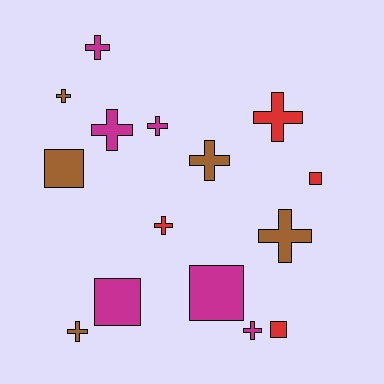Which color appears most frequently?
Magenta, with 6 objects.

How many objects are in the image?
There are 15 objects.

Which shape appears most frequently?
Cross, with 10 objects.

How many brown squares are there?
There is 1 brown square.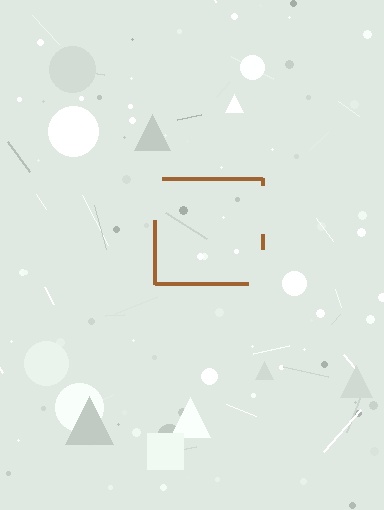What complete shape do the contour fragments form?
The contour fragments form a square.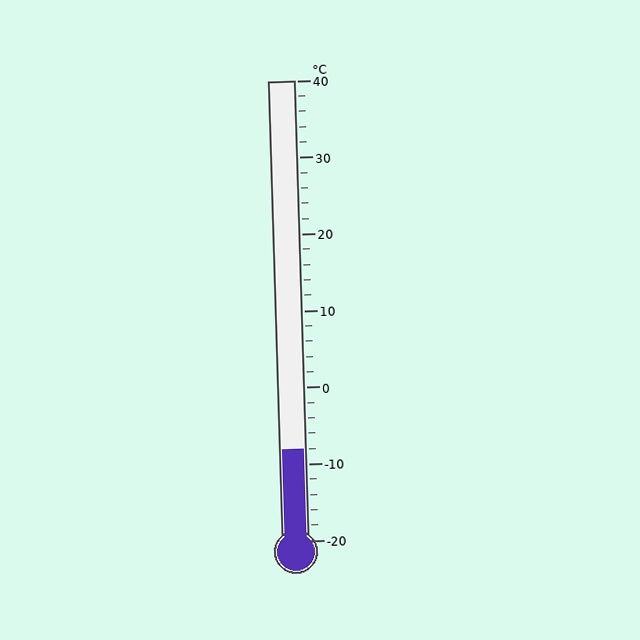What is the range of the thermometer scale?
The thermometer scale ranges from -20°C to 40°C.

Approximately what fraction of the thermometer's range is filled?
The thermometer is filled to approximately 20% of its range.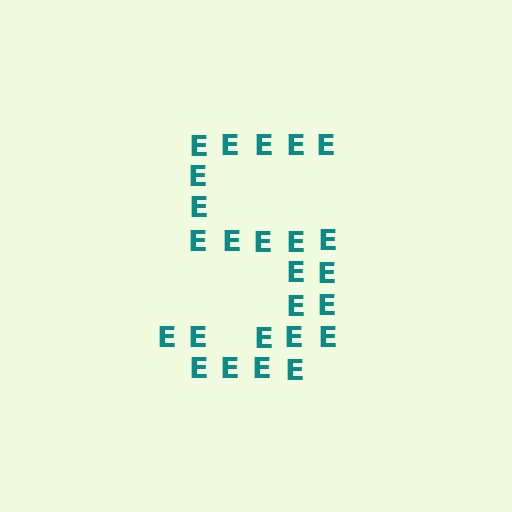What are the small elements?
The small elements are letter E's.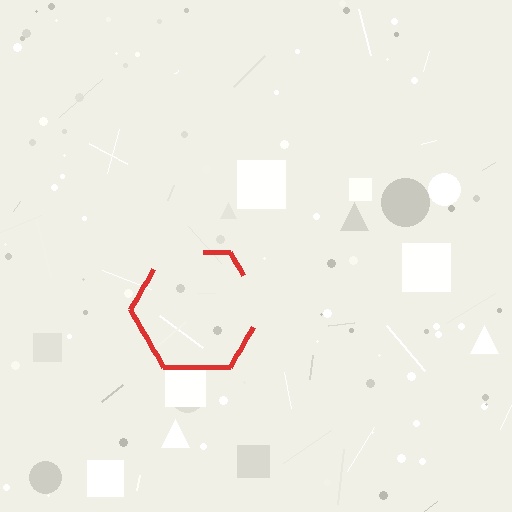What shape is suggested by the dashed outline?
The dashed outline suggests a hexagon.